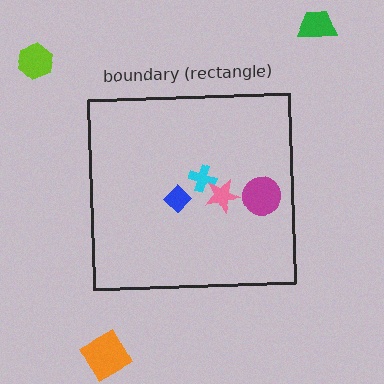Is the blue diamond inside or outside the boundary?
Inside.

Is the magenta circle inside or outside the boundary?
Inside.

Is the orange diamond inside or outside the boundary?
Outside.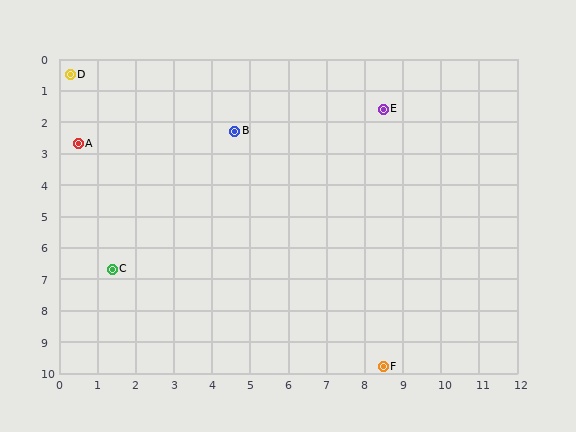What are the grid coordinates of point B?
Point B is at approximately (4.6, 2.3).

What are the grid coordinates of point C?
Point C is at approximately (1.4, 6.7).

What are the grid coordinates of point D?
Point D is at approximately (0.3, 0.5).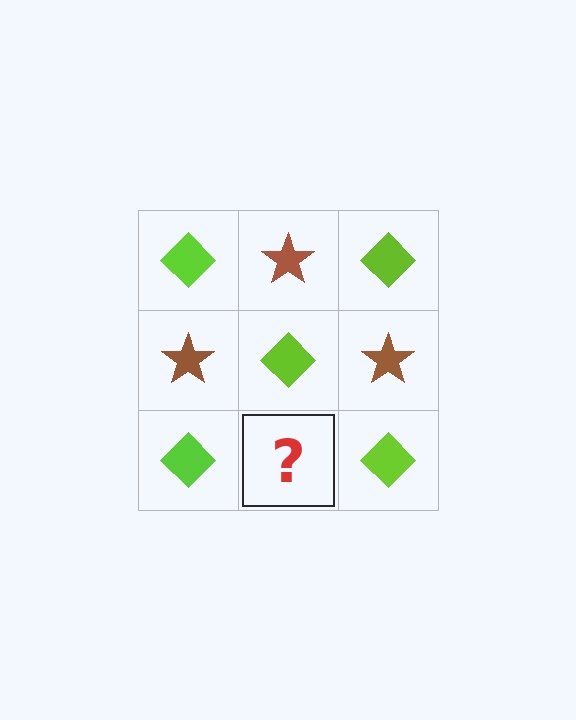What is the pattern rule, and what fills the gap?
The rule is that it alternates lime diamond and brown star in a checkerboard pattern. The gap should be filled with a brown star.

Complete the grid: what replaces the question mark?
The question mark should be replaced with a brown star.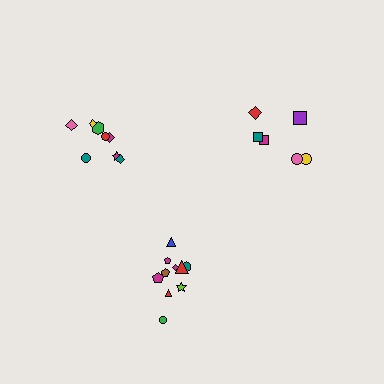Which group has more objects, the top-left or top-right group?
The top-left group.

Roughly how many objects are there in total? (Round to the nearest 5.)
Roughly 25 objects in total.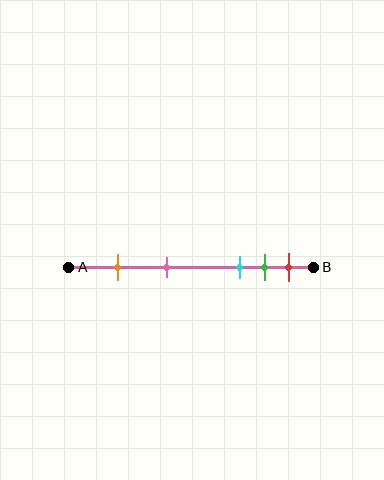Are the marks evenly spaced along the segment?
No, the marks are not evenly spaced.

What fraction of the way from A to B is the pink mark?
The pink mark is approximately 40% (0.4) of the way from A to B.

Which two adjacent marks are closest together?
The green and red marks are the closest adjacent pair.